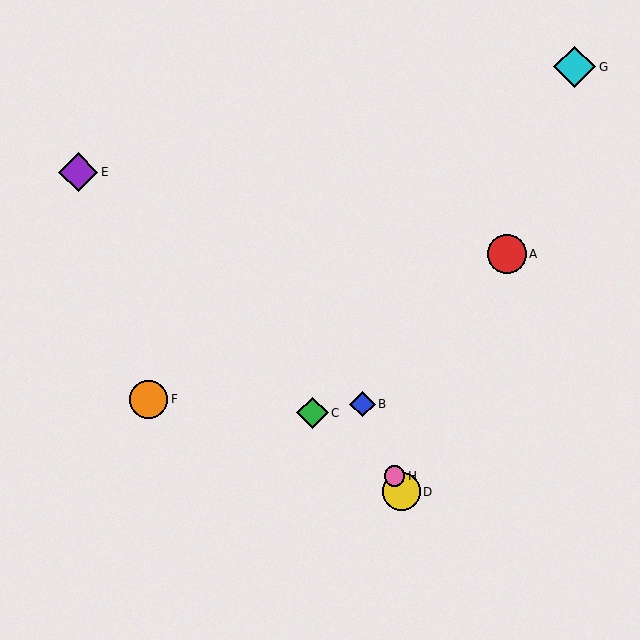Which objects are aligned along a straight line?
Objects B, D, H are aligned along a straight line.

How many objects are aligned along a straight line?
3 objects (B, D, H) are aligned along a straight line.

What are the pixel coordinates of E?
Object E is at (78, 172).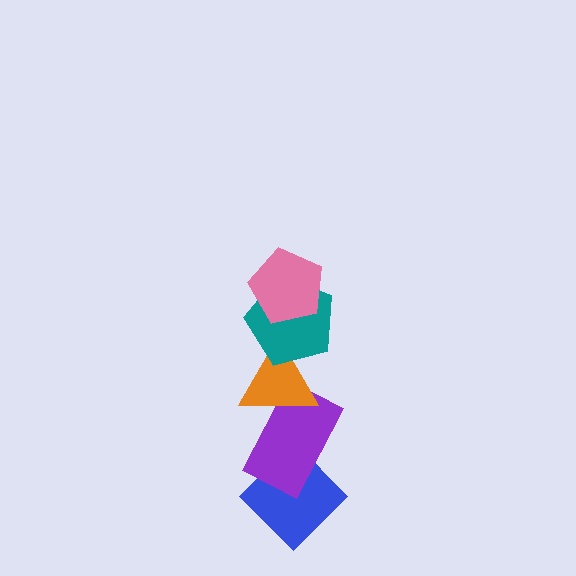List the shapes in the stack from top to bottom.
From top to bottom: the pink pentagon, the teal pentagon, the orange triangle, the purple rectangle, the blue diamond.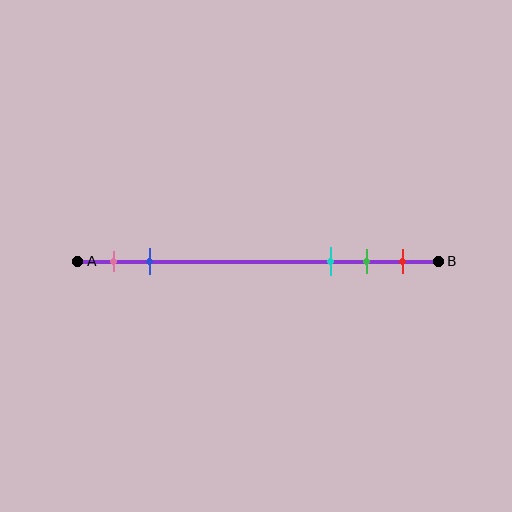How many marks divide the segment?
There are 5 marks dividing the segment.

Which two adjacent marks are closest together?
The green and red marks are the closest adjacent pair.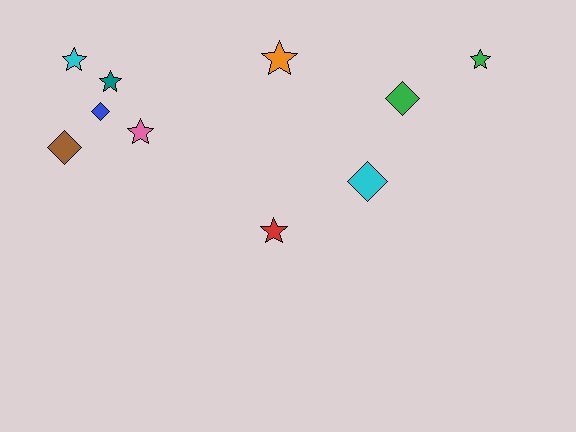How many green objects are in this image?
There are 2 green objects.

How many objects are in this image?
There are 10 objects.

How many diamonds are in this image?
There are 4 diamonds.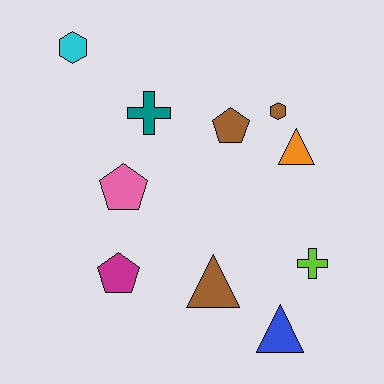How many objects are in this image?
There are 10 objects.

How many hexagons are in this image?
There are 2 hexagons.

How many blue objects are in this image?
There is 1 blue object.